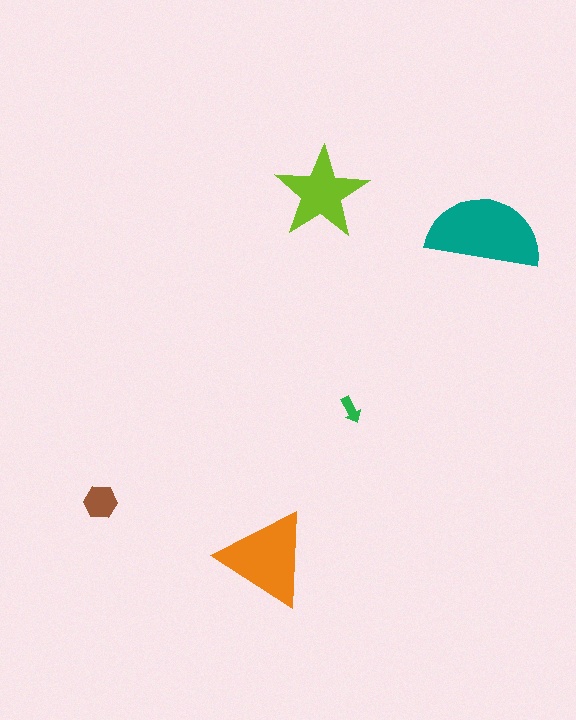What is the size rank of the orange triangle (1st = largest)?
2nd.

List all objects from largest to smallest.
The teal semicircle, the orange triangle, the lime star, the brown hexagon, the green arrow.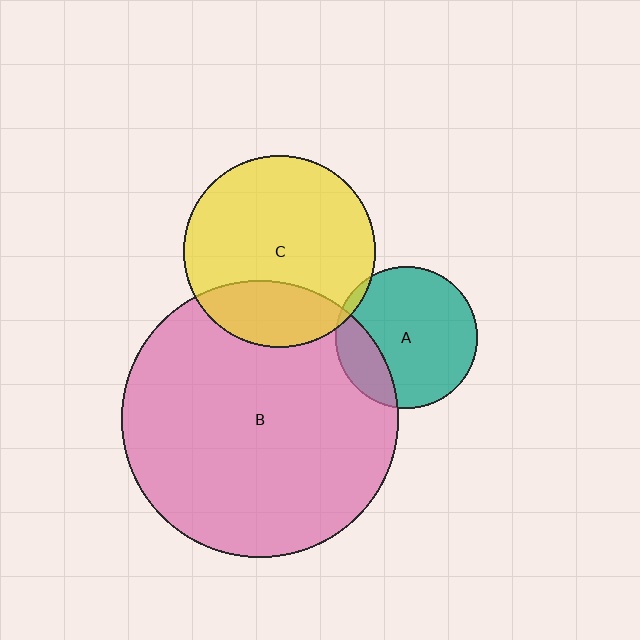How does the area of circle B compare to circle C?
Approximately 2.1 times.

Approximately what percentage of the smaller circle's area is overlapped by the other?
Approximately 20%.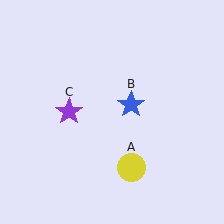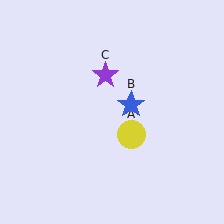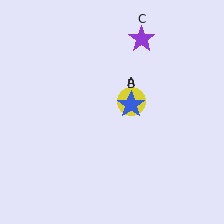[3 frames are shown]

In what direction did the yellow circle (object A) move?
The yellow circle (object A) moved up.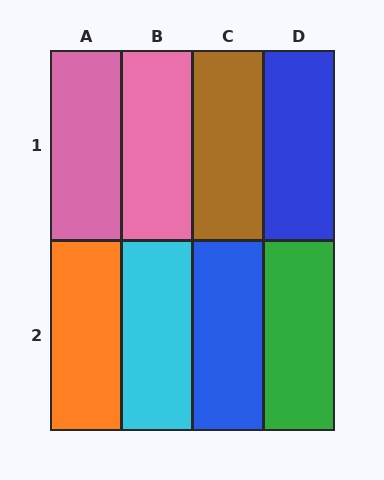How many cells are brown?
1 cell is brown.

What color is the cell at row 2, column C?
Blue.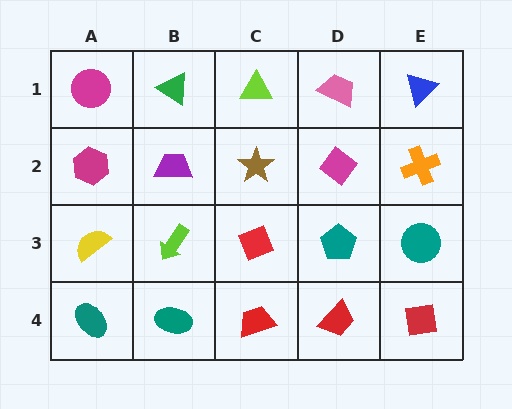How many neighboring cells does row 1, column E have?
2.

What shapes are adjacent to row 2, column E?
A blue triangle (row 1, column E), a teal circle (row 3, column E), a magenta diamond (row 2, column D).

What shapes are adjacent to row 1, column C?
A brown star (row 2, column C), a green triangle (row 1, column B), a pink trapezoid (row 1, column D).